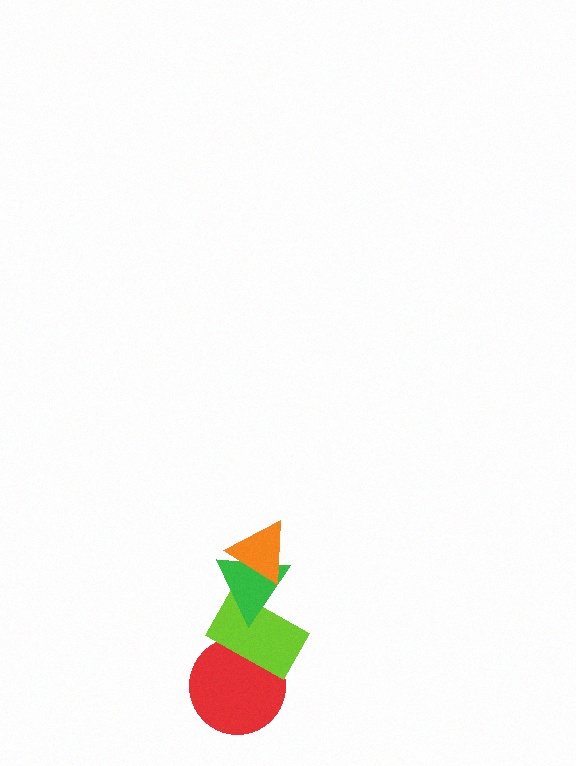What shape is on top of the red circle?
The lime rectangle is on top of the red circle.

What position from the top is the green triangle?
The green triangle is 2nd from the top.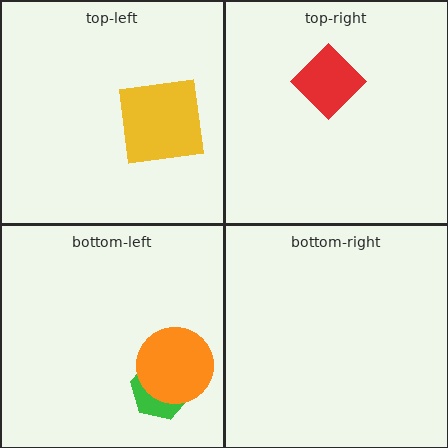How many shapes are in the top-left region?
1.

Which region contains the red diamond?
The top-right region.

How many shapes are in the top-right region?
1.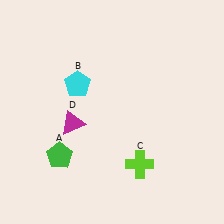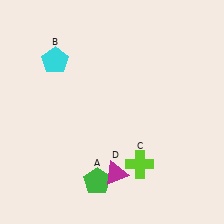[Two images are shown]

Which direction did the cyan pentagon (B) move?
The cyan pentagon (B) moved up.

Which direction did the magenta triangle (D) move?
The magenta triangle (D) moved down.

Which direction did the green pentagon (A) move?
The green pentagon (A) moved right.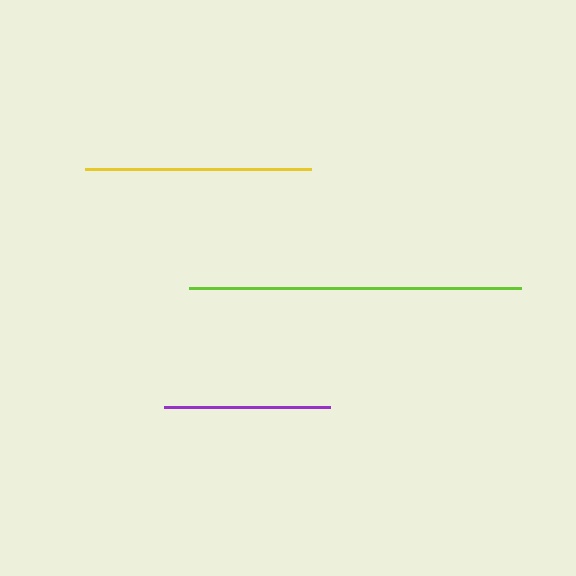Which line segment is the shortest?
The purple line is the shortest at approximately 166 pixels.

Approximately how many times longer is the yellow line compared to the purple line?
The yellow line is approximately 1.4 times the length of the purple line.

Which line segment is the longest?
The lime line is the longest at approximately 332 pixels.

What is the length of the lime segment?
The lime segment is approximately 332 pixels long.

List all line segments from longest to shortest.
From longest to shortest: lime, yellow, purple.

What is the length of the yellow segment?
The yellow segment is approximately 227 pixels long.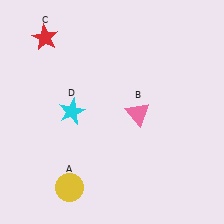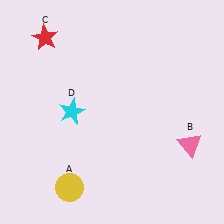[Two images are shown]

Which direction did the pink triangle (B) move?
The pink triangle (B) moved right.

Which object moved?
The pink triangle (B) moved right.